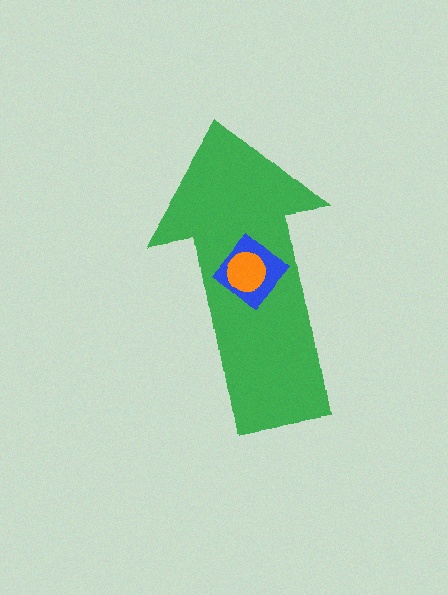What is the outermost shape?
The green arrow.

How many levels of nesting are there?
3.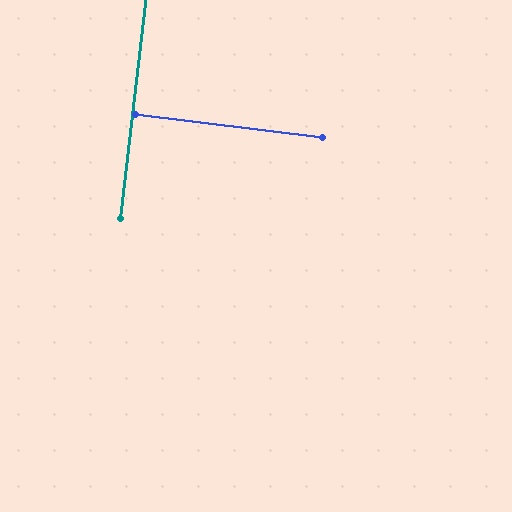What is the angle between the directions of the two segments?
Approximately 89 degrees.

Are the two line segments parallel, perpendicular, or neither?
Perpendicular — they meet at approximately 89°.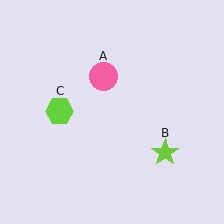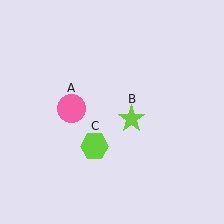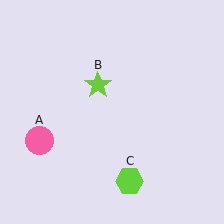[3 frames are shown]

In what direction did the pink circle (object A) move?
The pink circle (object A) moved down and to the left.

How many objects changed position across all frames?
3 objects changed position: pink circle (object A), lime star (object B), lime hexagon (object C).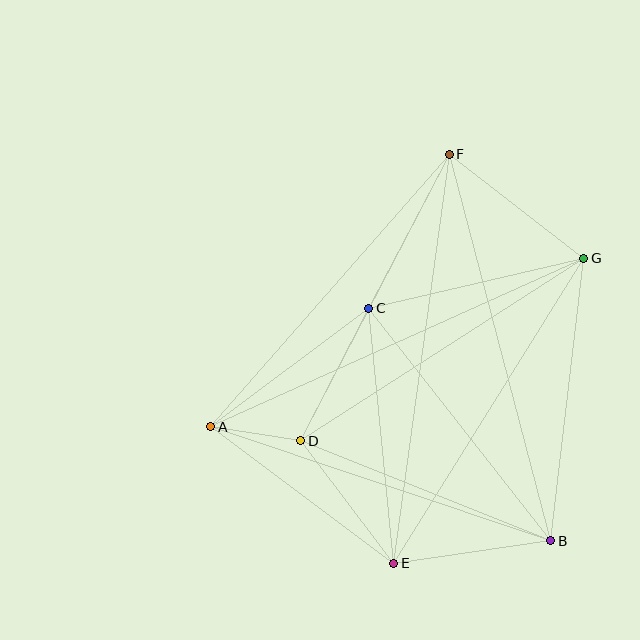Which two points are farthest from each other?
Points E and F are farthest from each other.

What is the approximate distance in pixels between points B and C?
The distance between B and C is approximately 295 pixels.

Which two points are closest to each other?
Points A and D are closest to each other.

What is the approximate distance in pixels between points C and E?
The distance between C and E is approximately 256 pixels.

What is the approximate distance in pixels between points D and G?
The distance between D and G is approximately 337 pixels.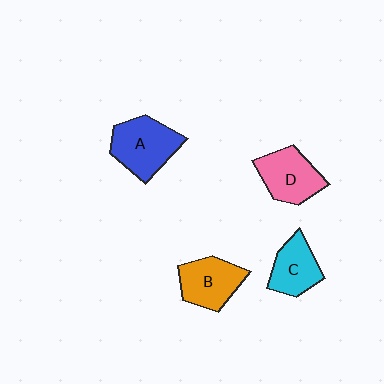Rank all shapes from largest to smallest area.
From largest to smallest: A (blue), D (pink), B (orange), C (cyan).